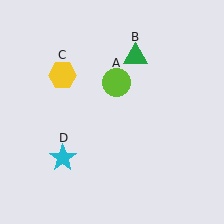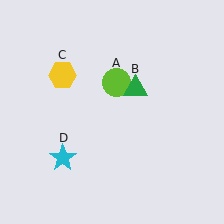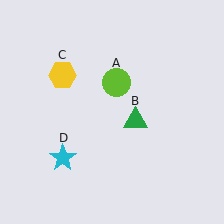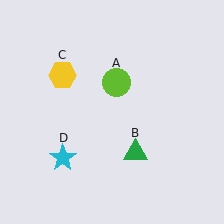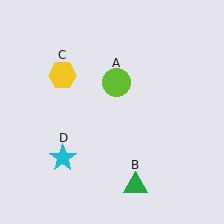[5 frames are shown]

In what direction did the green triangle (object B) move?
The green triangle (object B) moved down.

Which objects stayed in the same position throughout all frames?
Lime circle (object A) and yellow hexagon (object C) and cyan star (object D) remained stationary.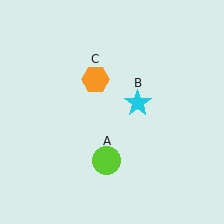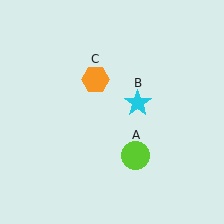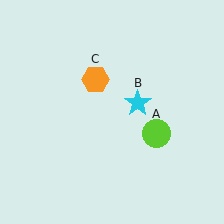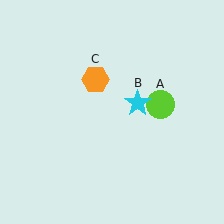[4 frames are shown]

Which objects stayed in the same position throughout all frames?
Cyan star (object B) and orange hexagon (object C) remained stationary.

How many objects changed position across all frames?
1 object changed position: lime circle (object A).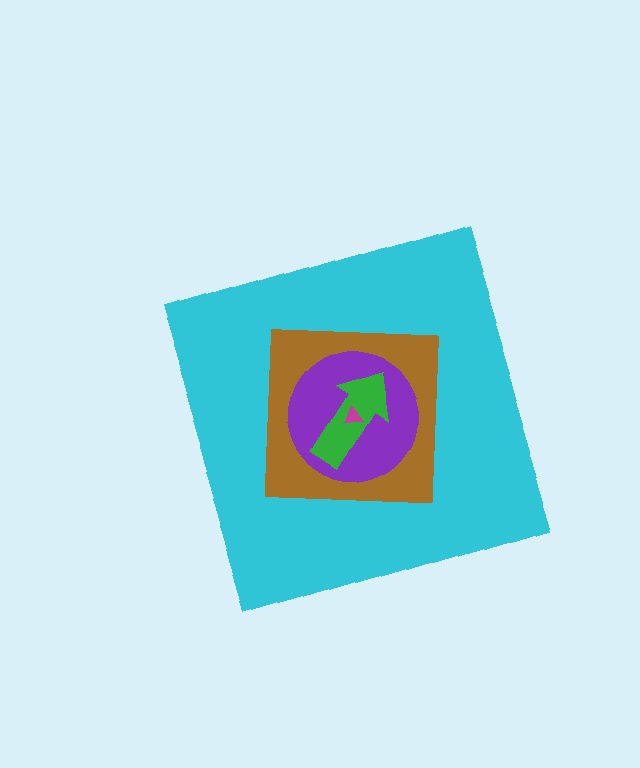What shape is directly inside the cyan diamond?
The brown square.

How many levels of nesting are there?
5.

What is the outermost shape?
The cyan diamond.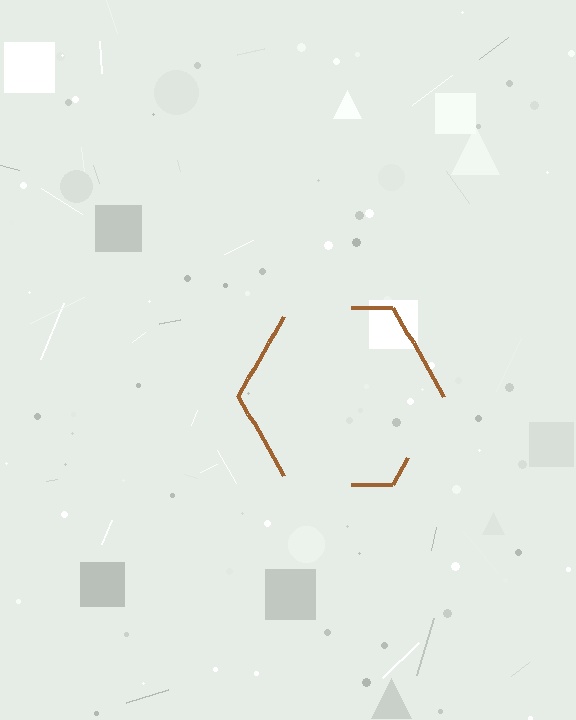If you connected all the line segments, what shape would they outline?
They would outline a hexagon.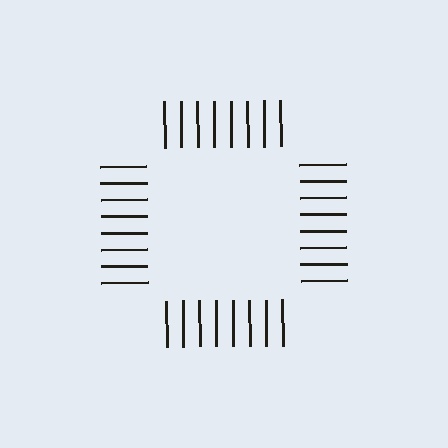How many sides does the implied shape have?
4 sides — the line-ends trace a square.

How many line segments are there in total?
32 — 8 along each of the 4 edges.